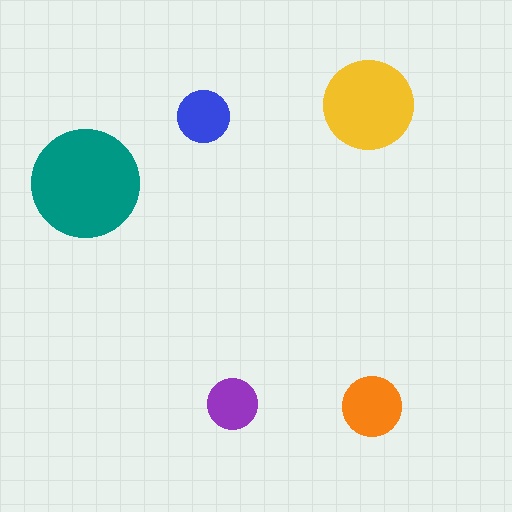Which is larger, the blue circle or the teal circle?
The teal one.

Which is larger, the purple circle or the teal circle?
The teal one.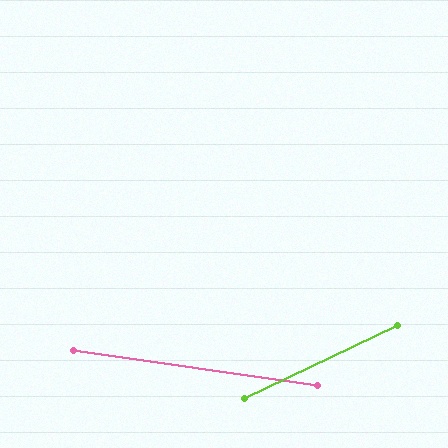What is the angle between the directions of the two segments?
Approximately 34 degrees.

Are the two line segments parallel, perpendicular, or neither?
Neither parallel nor perpendicular — they differ by about 34°.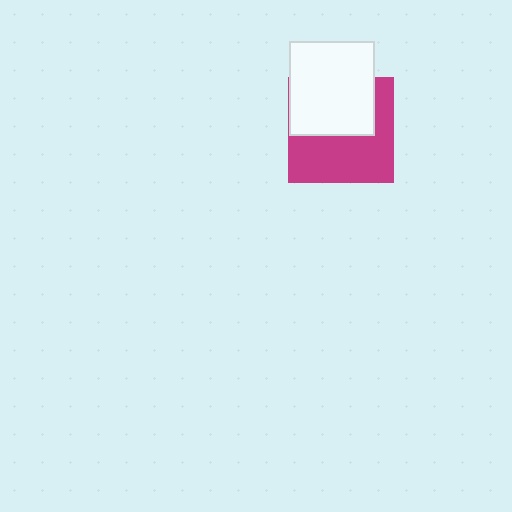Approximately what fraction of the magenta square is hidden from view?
Roughly 44% of the magenta square is hidden behind the white rectangle.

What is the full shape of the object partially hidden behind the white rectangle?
The partially hidden object is a magenta square.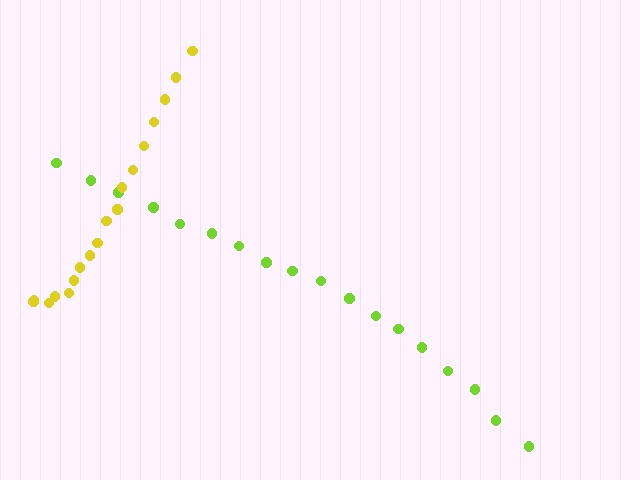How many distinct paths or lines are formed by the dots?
There are 2 distinct paths.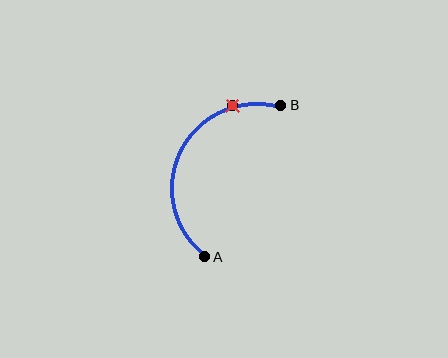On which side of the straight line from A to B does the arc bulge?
The arc bulges to the left of the straight line connecting A and B.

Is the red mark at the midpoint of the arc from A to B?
No. The red mark lies on the arc but is closer to endpoint B. The arc midpoint would be at the point on the curve equidistant along the arc from both A and B.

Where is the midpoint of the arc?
The arc midpoint is the point on the curve farthest from the straight line joining A and B. It sits to the left of that line.